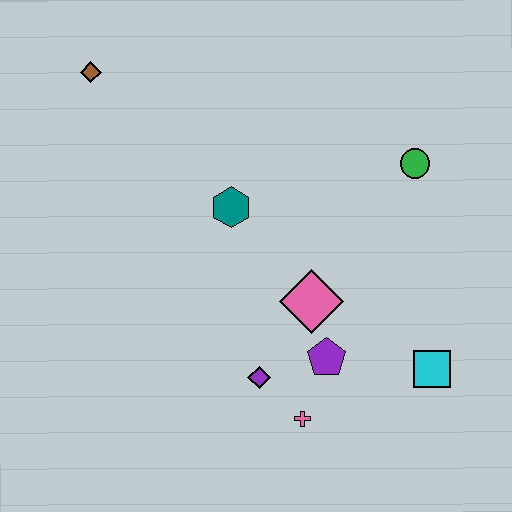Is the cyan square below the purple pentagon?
Yes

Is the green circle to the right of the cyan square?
No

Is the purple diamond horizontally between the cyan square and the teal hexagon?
Yes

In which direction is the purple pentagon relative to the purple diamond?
The purple pentagon is to the right of the purple diamond.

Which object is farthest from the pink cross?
The brown diamond is farthest from the pink cross.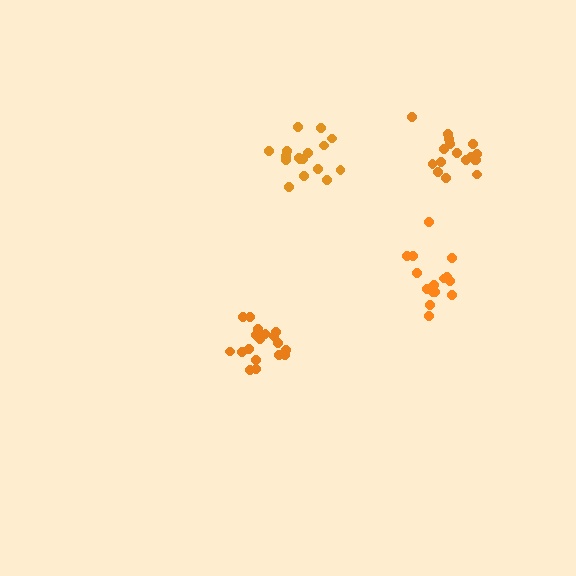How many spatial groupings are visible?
There are 4 spatial groupings.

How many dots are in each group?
Group 1: 17 dots, Group 2: 18 dots, Group 3: 17 dots, Group 4: 15 dots (67 total).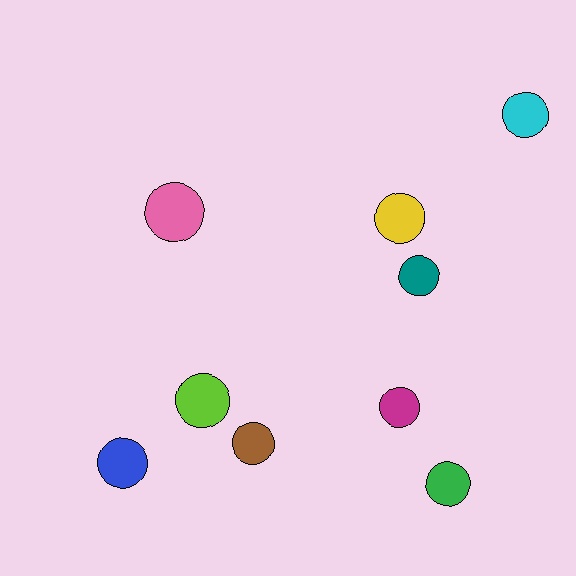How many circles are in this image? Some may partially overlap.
There are 9 circles.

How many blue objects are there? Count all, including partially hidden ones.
There is 1 blue object.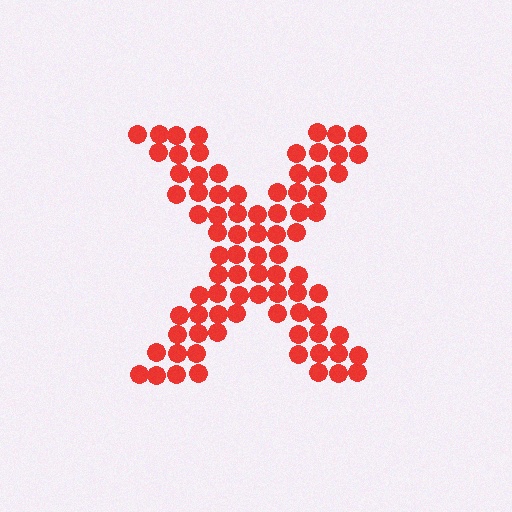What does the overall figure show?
The overall figure shows the letter X.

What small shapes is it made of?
It is made of small circles.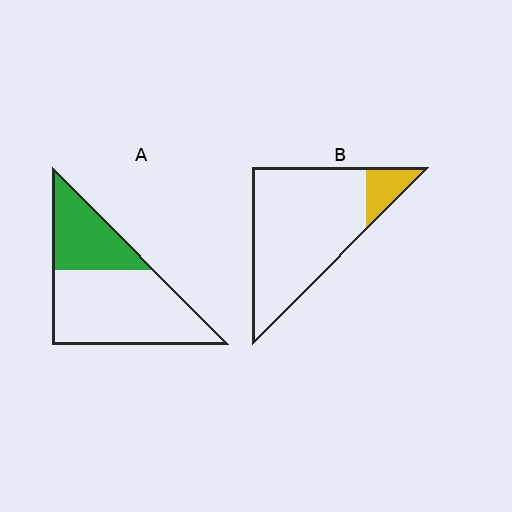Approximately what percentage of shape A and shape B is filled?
A is approximately 35% and B is approximately 15%.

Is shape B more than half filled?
No.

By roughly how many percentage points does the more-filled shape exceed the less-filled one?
By roughly 20 percentage points (A over B).